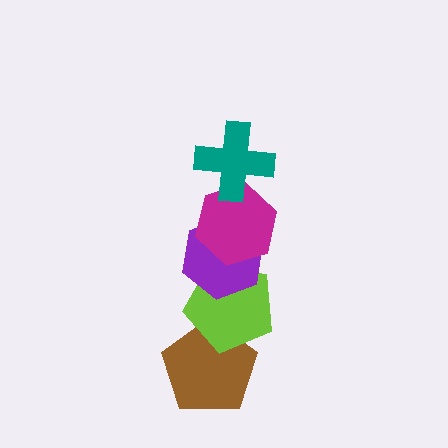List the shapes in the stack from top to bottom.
From top to bottom: the teal cross, the magenta hexagon, the purple hexagon, the lime pentagon, the brown pentagon.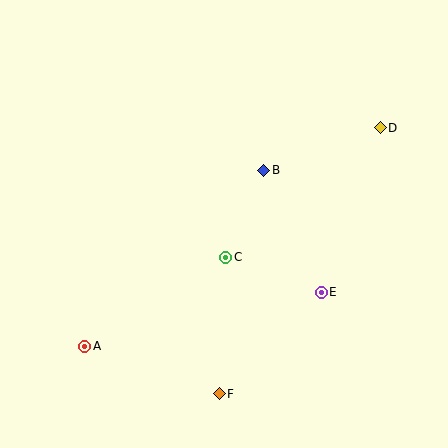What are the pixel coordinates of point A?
Point A is at (85, 346).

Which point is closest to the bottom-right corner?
Point E is closest to the bottom-right corner.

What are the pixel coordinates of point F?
Point F is at (219, 394).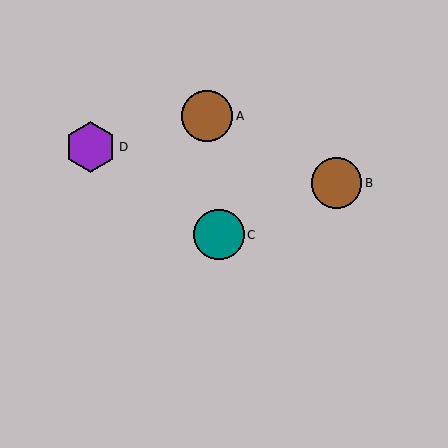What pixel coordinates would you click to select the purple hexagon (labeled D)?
Click at (91, 147) to select the purple hexagon D.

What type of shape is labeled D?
Shape D is a purple hexagon.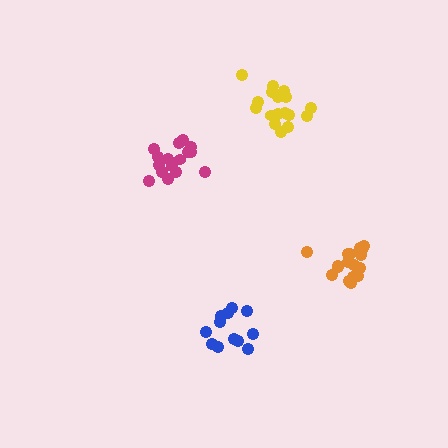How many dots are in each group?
Group 1: 17 dots, Group 2: 12 dots, Group 3: 18 dots, Group 4: 17 dots (64 total).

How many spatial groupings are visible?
There are 4 spatial groupings.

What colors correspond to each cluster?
The clusters are colored: yellow, blue, orange, magenta.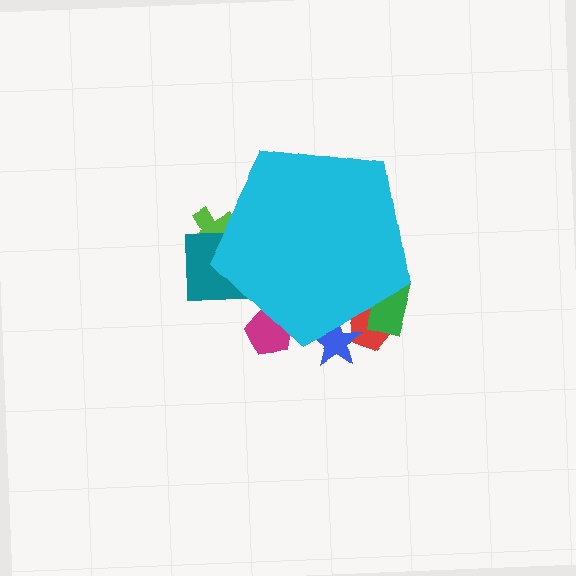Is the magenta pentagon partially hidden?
Yes, the magenta pentagon is partially hidden behind the cyan pentagon.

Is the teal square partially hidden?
Yes, the teal square is partially hidden behind the cyan pentagon.